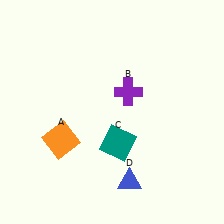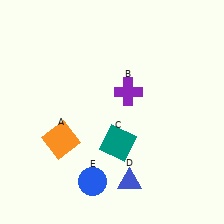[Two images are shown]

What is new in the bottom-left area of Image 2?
A blue circle (E) was added in the bottom-left area of Image 2.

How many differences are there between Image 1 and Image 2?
There is 1 difference between the two images.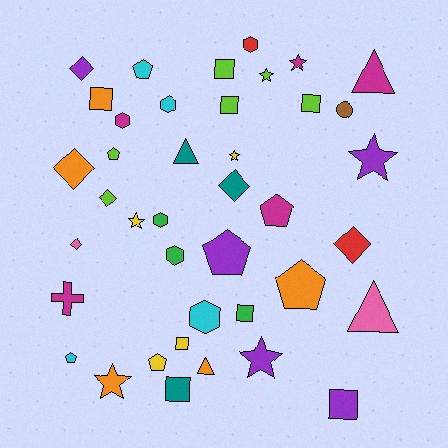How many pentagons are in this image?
There are 7 pentagons.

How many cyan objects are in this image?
There are 4 cyan objects.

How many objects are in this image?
There are 40 objects.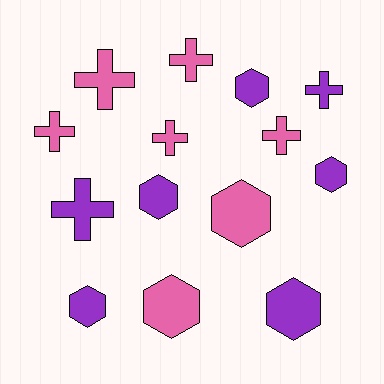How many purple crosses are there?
There are 2 purple crosses.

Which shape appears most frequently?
Hexagon, with 7 objects.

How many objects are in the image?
There are 14 objects.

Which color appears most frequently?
Pink, with 7 objects.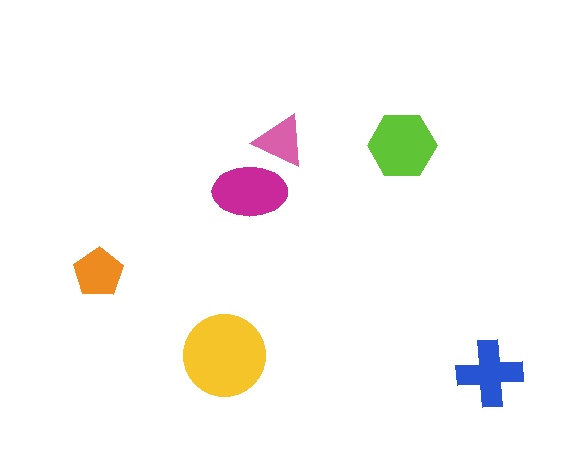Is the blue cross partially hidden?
No, no other shape covers it.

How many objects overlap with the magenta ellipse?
1 object overlaps with the magenta ellipse.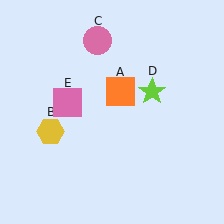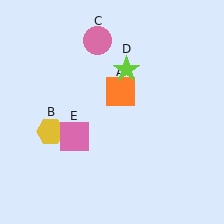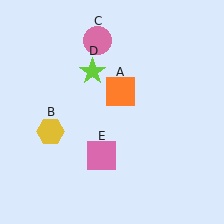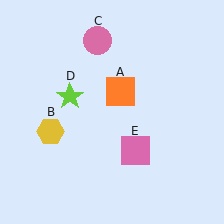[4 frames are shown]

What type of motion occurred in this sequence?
The lime star (object D), pink square (object E) rotated counterclockwise around the center of the scene.